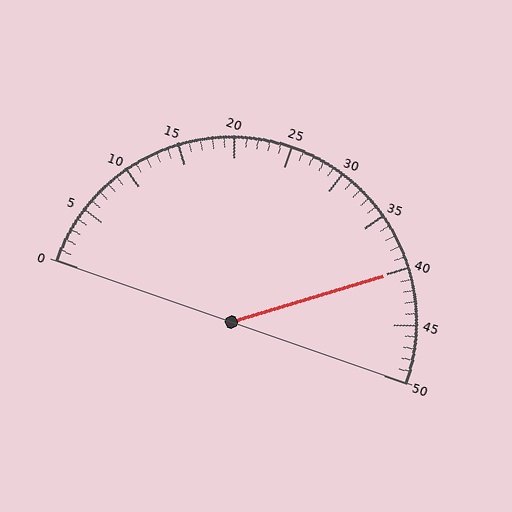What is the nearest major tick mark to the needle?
The nearest major tick mark is 40.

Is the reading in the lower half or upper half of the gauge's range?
The reading is in the upper half of the range (0 to 50).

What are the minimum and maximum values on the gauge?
The gauge ranges from 0 to 50.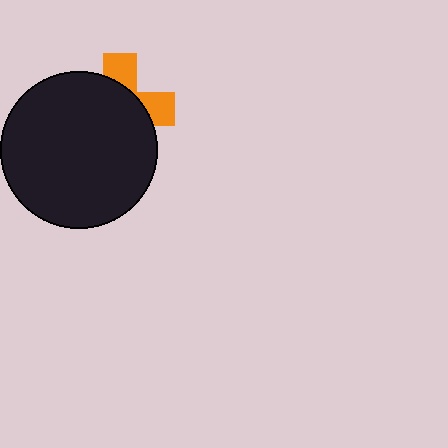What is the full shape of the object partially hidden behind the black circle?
The partially hidden object is an orange cross.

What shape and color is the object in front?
The object in front is a black circle.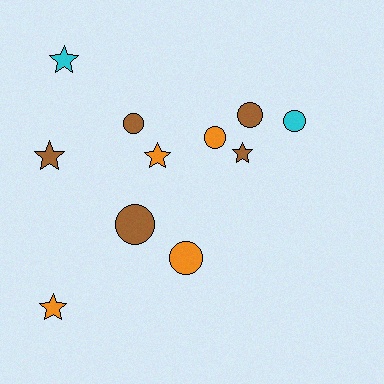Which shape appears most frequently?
Circle, with 6 objects.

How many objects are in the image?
There are 11 objects.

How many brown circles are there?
There are 3 brown circles.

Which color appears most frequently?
Brown, with 5 objects.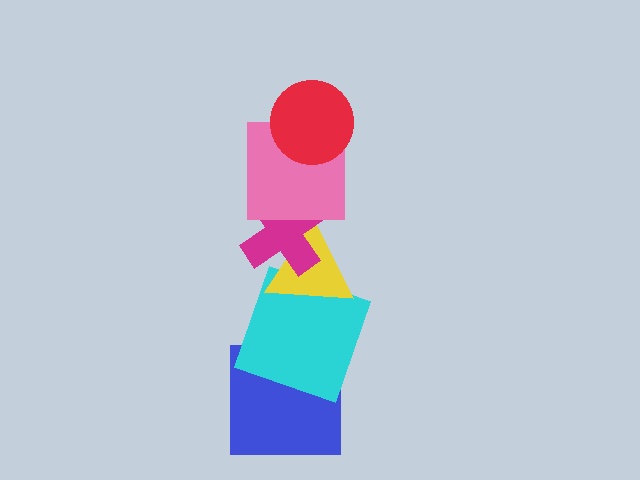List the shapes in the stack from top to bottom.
From top to bottom: the red circle, the pink square, the magenta cross, the yellow triangle, the cyan square, the blue square.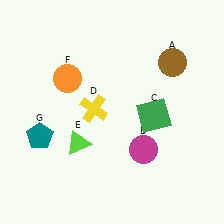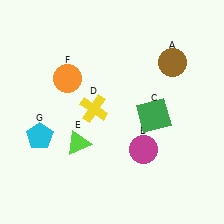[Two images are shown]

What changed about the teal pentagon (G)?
In Image 1, G is teal. In Image 2, it changed to cyan.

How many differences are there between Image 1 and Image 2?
There is 1 difference between the two images.